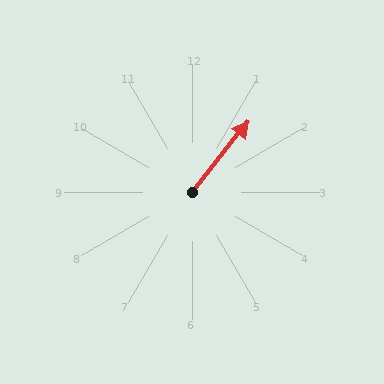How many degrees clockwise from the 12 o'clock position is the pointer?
Approximately 39 degrees.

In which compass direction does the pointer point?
Northeast.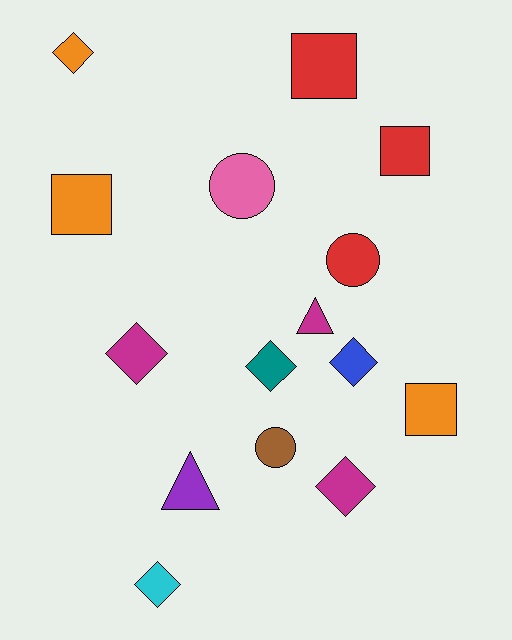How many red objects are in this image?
There are 3 red objects.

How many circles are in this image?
There are 3 circles.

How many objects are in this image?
There are 15 objects.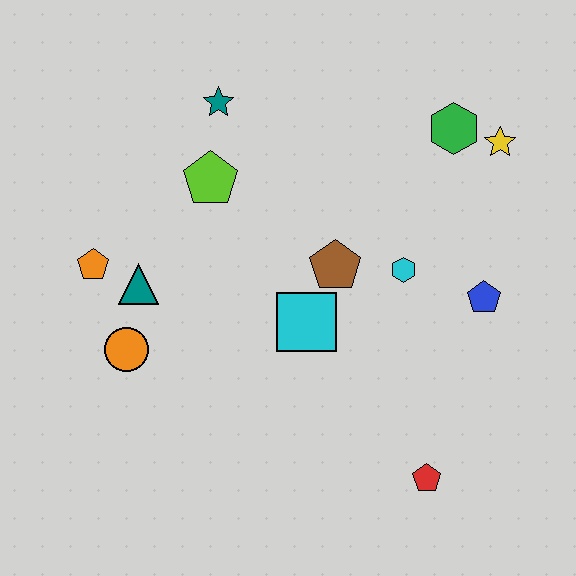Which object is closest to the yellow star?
The green hexagon is closest to the yellow star.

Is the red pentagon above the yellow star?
No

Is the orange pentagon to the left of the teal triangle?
Yes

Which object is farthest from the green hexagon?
The orange circle is farthest from the green hexagon.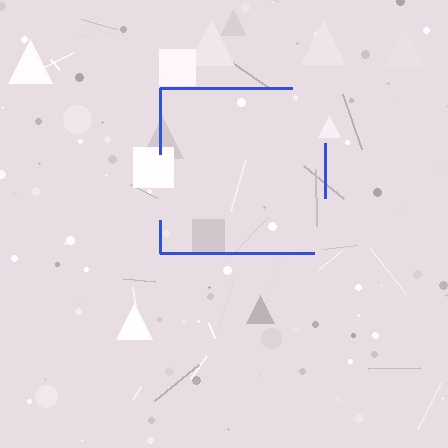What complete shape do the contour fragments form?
The contour fragments form a square.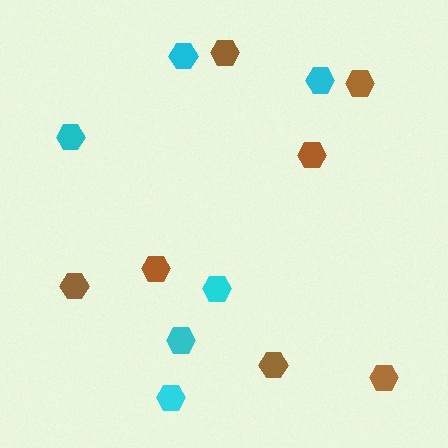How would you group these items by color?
There are 2 groups: one group of brown hexagons (7) and one group of cyan hexagons (6).